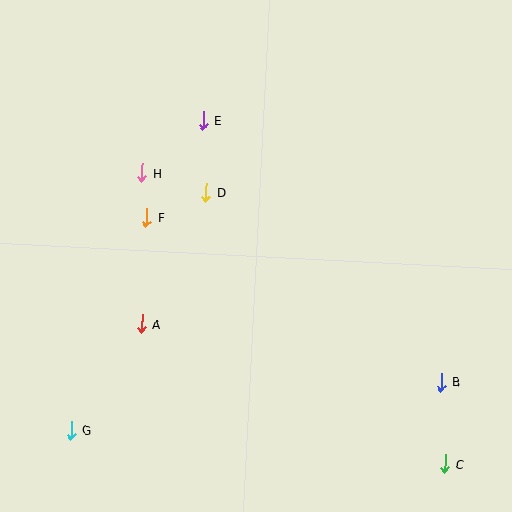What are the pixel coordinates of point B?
Point B is at (441, 382).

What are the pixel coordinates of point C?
Point C is at (445, 464).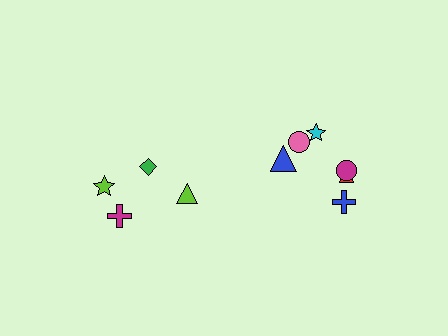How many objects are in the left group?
There are 4 objects.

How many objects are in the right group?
There are 6 objects.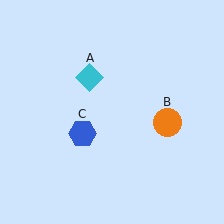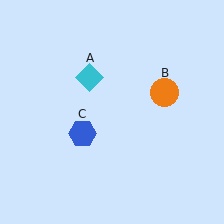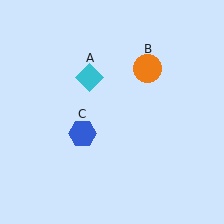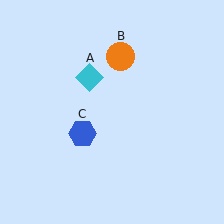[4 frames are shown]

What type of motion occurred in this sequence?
The orange circle (object B) rotated counterclockwise around the center of the scene.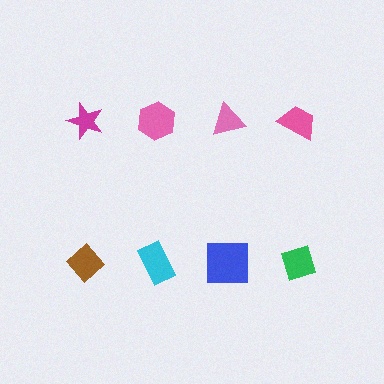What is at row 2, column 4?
A green diamond.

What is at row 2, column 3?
A blue square.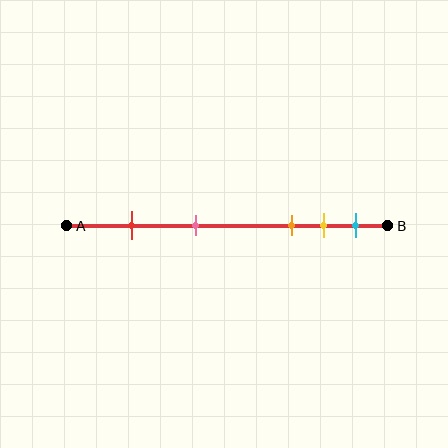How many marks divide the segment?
There are 5 marks dividing the segment.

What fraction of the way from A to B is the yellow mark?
The yellow mark is approximately 80% (0.8) of the way from A to B.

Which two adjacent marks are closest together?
The yellow and cyan marks are the closest adjacent pair.